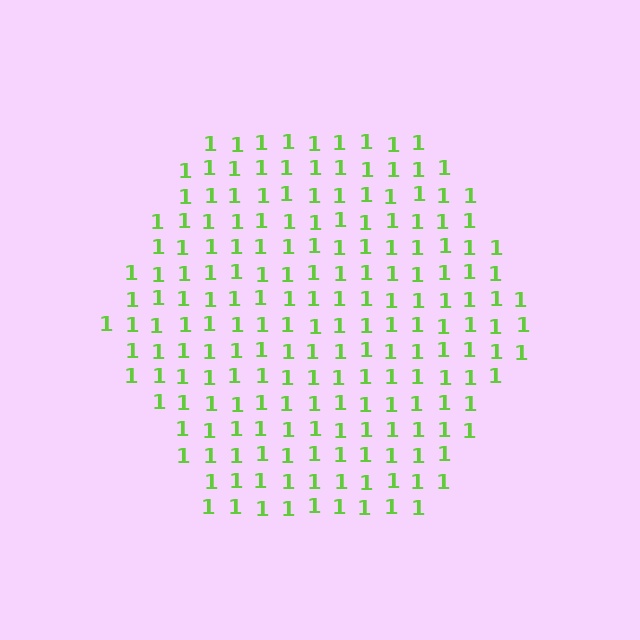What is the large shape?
The large shape is a hexagon.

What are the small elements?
The small elements are digit 1's.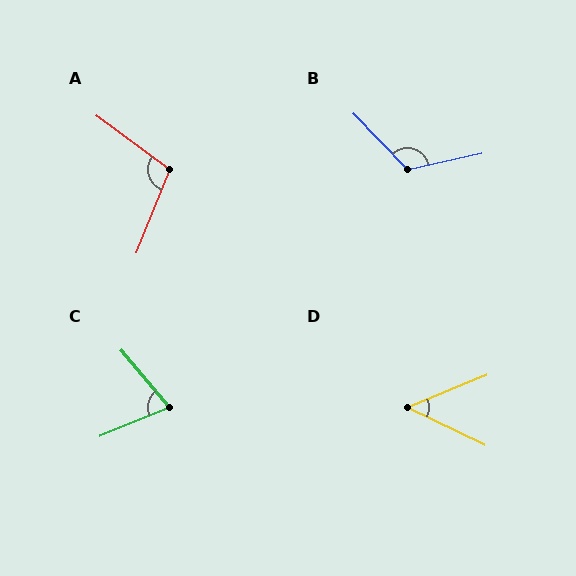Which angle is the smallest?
D, at approximately 48 degrees.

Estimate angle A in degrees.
Approximately 105 degrees.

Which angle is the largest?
B, at approximately 121 degrees.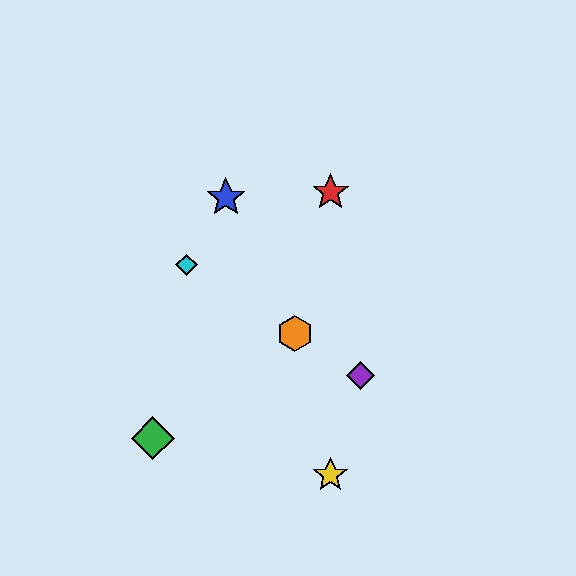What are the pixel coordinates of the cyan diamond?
The cyan diamond is at (187, 265).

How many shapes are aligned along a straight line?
3 shapes (the purple diamond, the orange hexagon, the cyan diamond) are aligned along a straight line.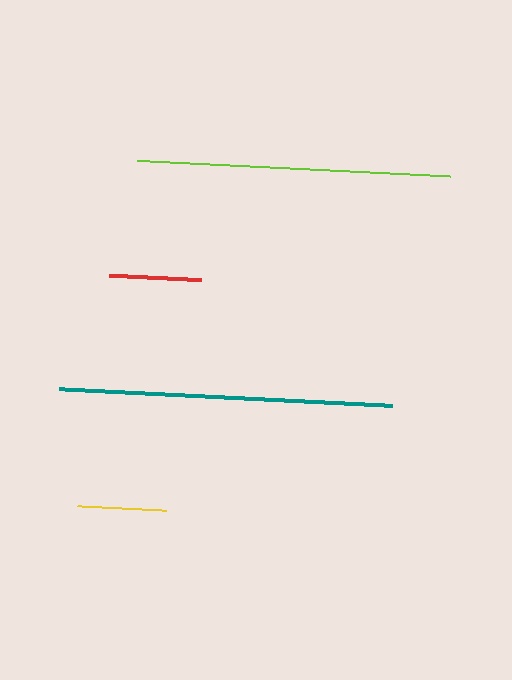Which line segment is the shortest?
The yellow line is the shortest at approximately 89 pixels.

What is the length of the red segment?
The red segment is approximately 92 pixels long.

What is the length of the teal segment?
The teal segment is approximately 334 pixels long.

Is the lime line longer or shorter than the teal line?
The teal line is longer than the lime line.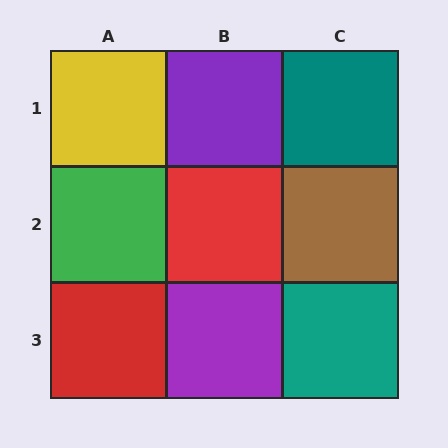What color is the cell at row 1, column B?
Purple.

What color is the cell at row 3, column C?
Teal.